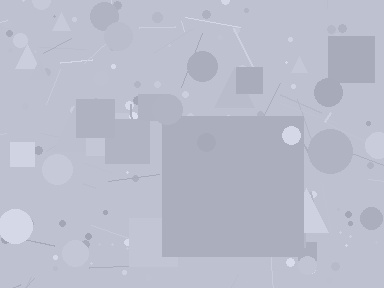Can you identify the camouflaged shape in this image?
The camouflaged shape is a square.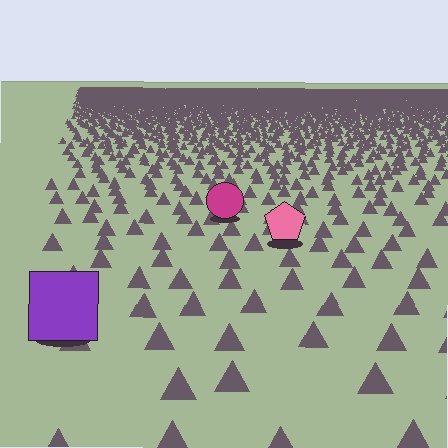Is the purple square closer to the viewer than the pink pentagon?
Yes. The purple square is closer — you can tell from the texture gradient: the ground texture is coarser near it.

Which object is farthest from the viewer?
The magenta circle is farthest from the viewer. It appears smaller and the ground texture around it is denser.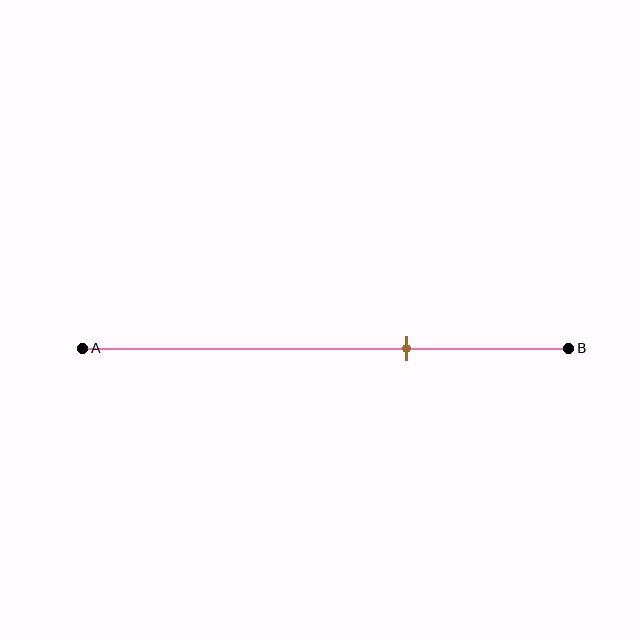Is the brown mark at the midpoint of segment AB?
No, the mark is at about 65% from A, not at the 50% midpoint.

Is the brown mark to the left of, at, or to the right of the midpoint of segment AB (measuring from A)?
The brown mark is to the right of the midpoint of segment AB.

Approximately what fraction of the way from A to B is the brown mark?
The brown mark is approximately 65% of the way from A to B.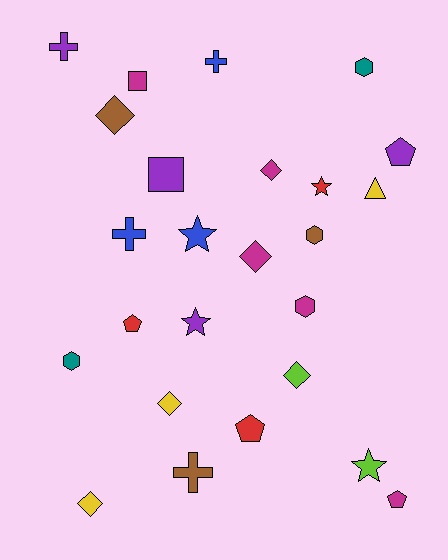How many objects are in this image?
There are 25 objects.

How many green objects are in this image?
There are no green objects.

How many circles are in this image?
There are no circles.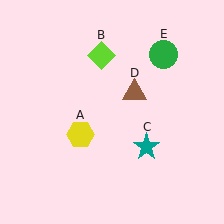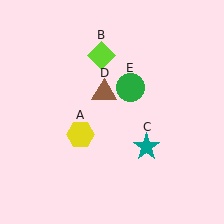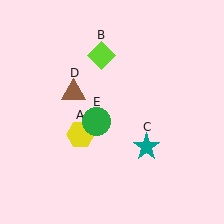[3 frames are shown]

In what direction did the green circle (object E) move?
The green circle (object E) moved down and to the left.